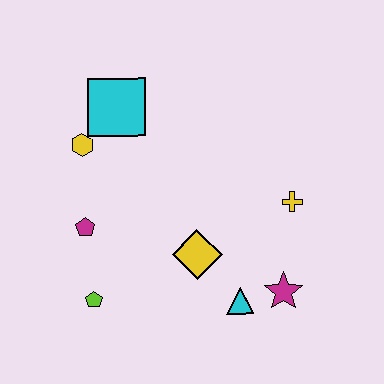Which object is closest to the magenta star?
The cyan triangle is closest to the magenta star.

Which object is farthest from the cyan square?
The magenta star is farthest from the cyan square.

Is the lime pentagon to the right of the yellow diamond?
No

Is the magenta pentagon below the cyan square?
Yes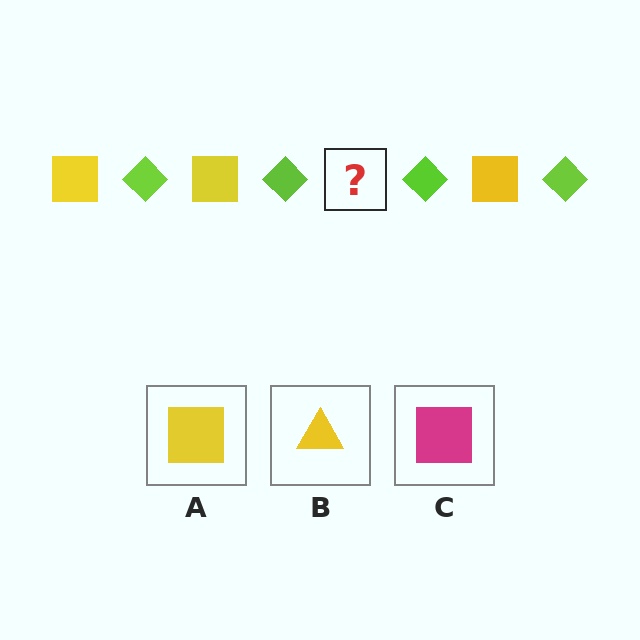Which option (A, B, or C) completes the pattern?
A.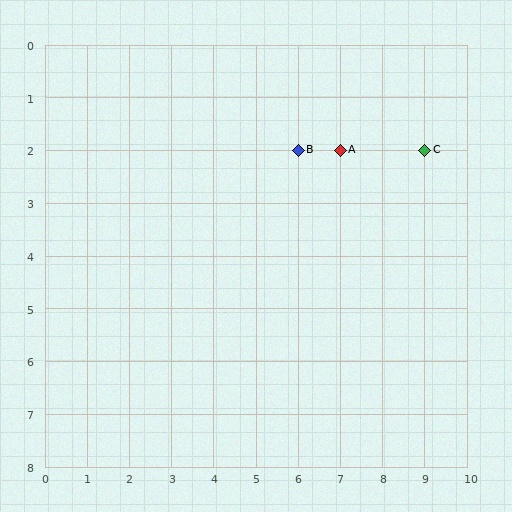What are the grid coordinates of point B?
Point B is at grid coordinates (6, 2).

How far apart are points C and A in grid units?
Points C and A are 2 columns apart.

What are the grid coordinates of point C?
Point C is at grid coordinates (9, 2).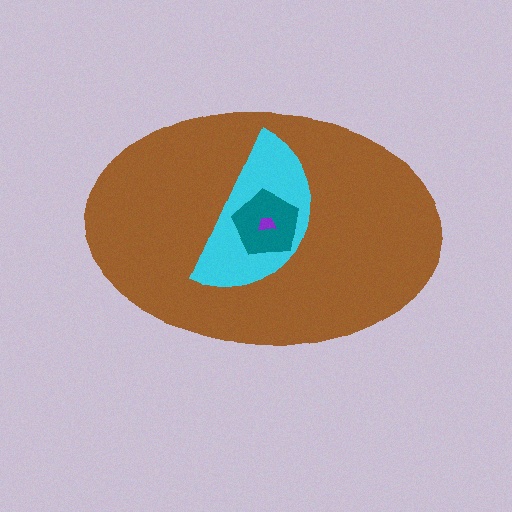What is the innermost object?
The purple trapezoid.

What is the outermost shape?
The brown ellipse.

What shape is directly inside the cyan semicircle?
The teal pentagon.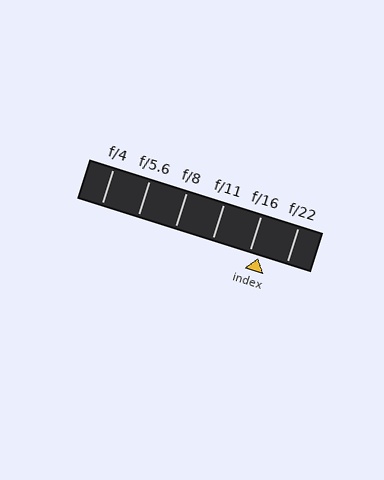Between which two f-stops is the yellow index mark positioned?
The index mark is between f/16 and f/22.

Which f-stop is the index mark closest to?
The index mark is closest to f/16.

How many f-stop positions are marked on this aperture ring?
There are 6 f-stop positions marked.